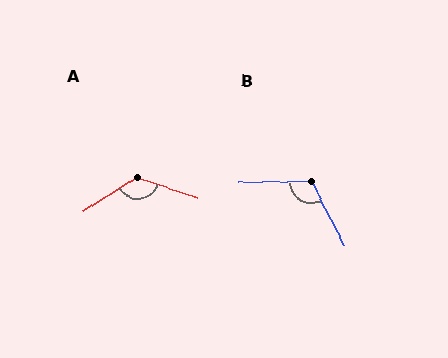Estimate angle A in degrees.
Approximately 128 degrees.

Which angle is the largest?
A, at approximately 128 degrees.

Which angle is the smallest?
B, at approximately 115 degrees.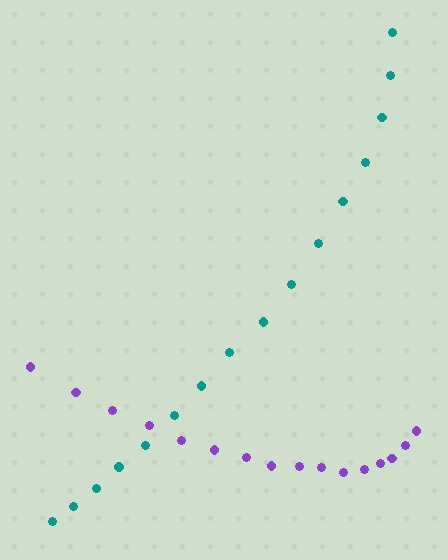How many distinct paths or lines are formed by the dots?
There are 2 distinct paths.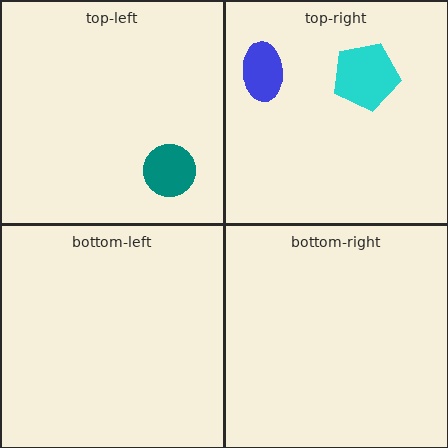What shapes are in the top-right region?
The blue ellipse, the cyan pentagon.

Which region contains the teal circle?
The top-left region.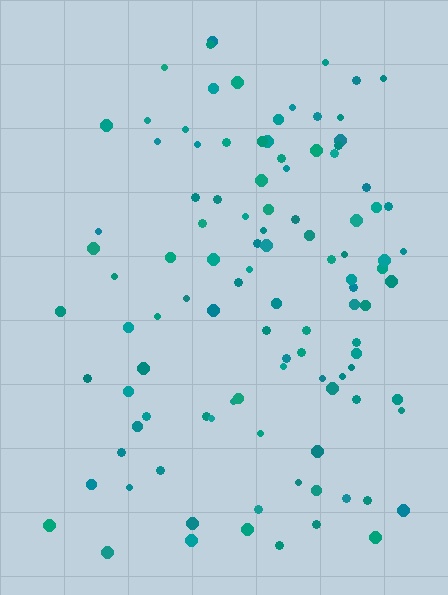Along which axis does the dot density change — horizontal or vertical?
Horizontal.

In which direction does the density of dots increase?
From left to right, with the right side densest.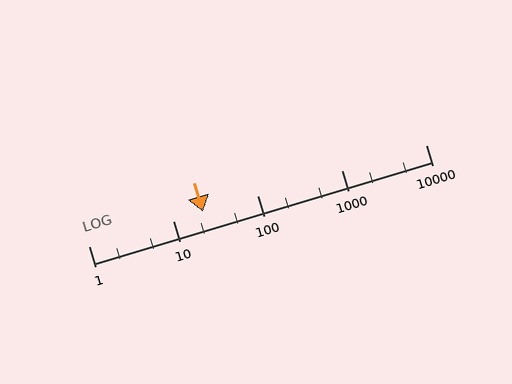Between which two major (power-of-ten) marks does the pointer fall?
The pointer is between 10 and 100.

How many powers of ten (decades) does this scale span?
The scale spans 4 decades, from 1 to 10000.